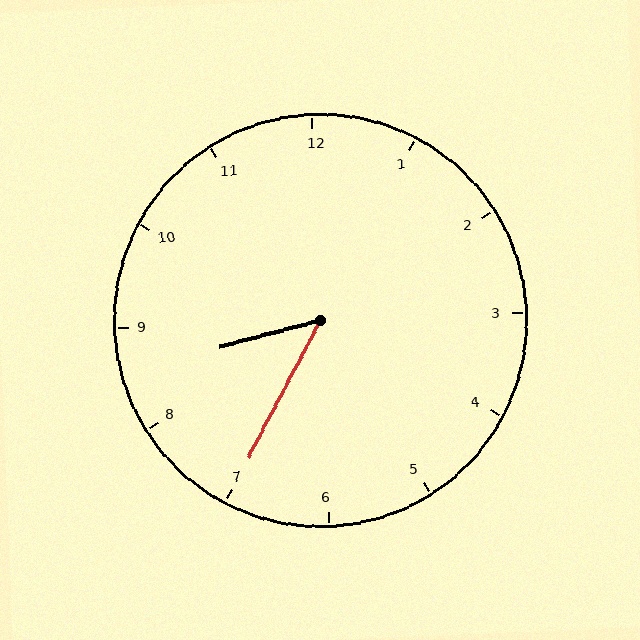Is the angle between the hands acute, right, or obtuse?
It is acute.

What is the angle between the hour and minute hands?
Approximately 48 degrees.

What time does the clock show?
8:35.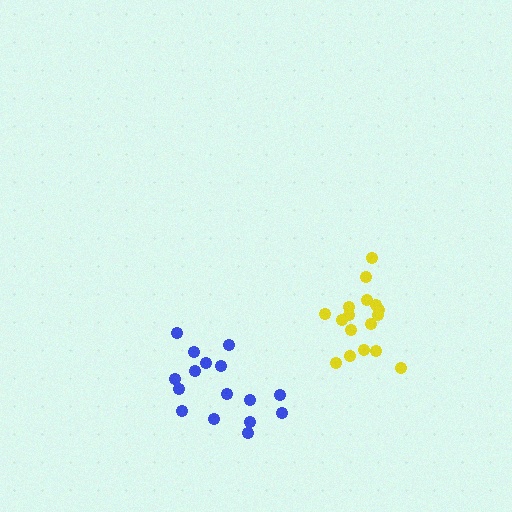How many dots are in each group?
Group 1: 17 dots, Group 2: 16 dots (33 total).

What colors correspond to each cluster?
The clusters are colored: yellow, blue.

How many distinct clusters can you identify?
There are 2 distinct clusters.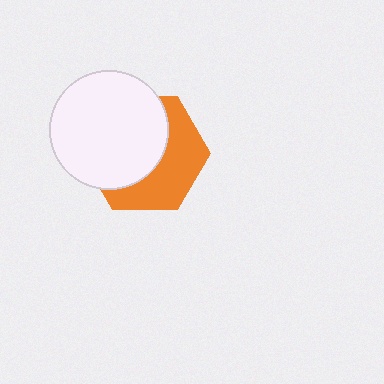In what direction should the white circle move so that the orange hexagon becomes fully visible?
The white circle should move toward the upper-left. That is the shortest direction to clear the overlap and leave the orange hexagon fully visible.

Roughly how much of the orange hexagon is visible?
A small part of it is visible (roughly 45%).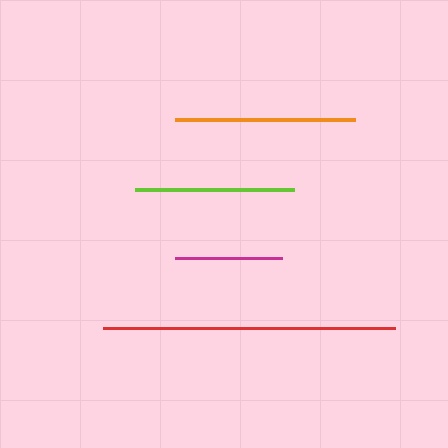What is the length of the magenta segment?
The magenta segment is approximately 107 pixels long.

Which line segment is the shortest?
The magenta line is the shortest at approximately 107 pixels.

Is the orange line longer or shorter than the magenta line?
The orange line is longer than the magenta line.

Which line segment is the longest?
The red line is the longest at approximately 292 pixels.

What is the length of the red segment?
The red segment is approximately 292 pixels long.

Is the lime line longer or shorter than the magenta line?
The lime line is longer than the magenta line.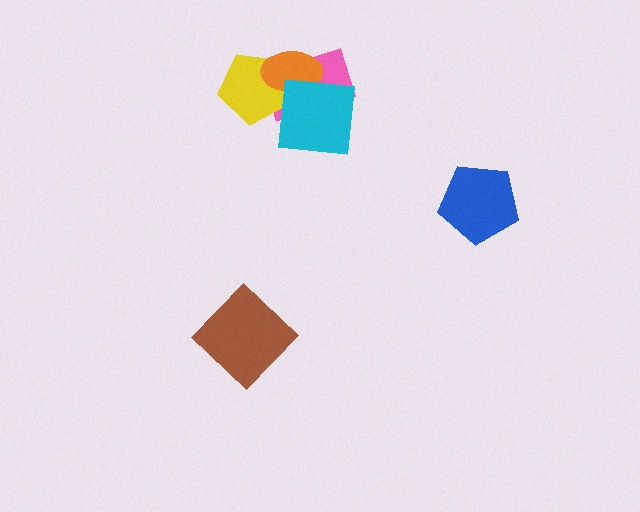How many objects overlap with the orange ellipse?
3 objects overlap with the orange ellipse.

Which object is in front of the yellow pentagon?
The orange ellipse is in front of the yellow pentagon.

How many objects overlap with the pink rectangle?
3 objects overlap with the pink rectangle.